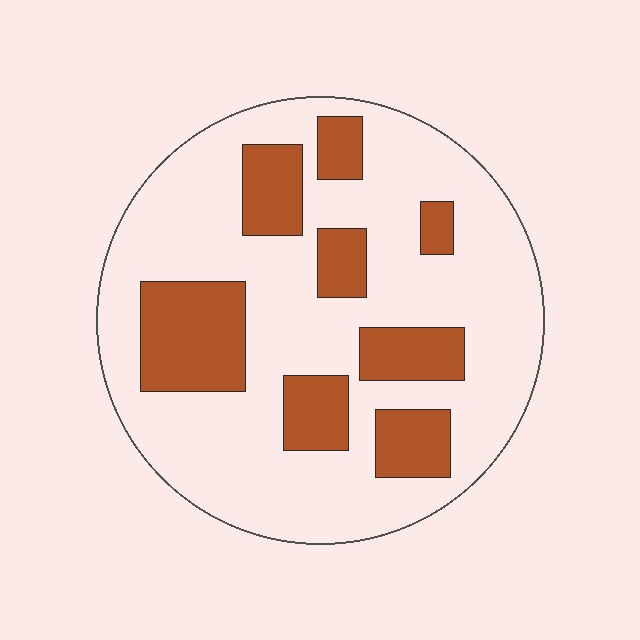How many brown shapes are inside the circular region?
8.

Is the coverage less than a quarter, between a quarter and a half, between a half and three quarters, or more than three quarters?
Between a quarter and a half.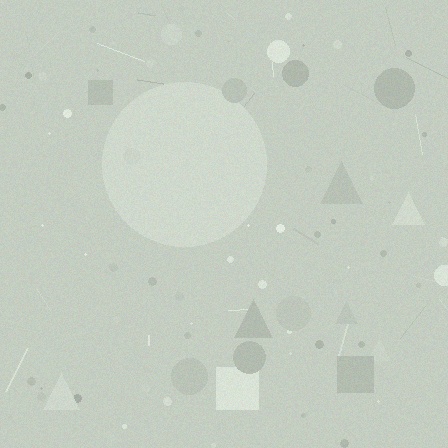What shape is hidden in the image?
A circle is hidden in the image.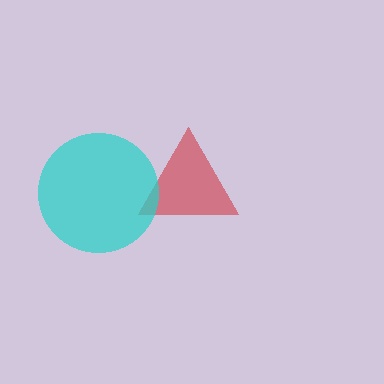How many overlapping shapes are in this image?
There are 2 overlapping shapes in the image.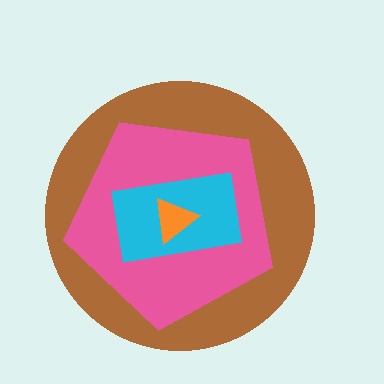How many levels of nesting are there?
4.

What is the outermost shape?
The brown circle.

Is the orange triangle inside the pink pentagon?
Yes.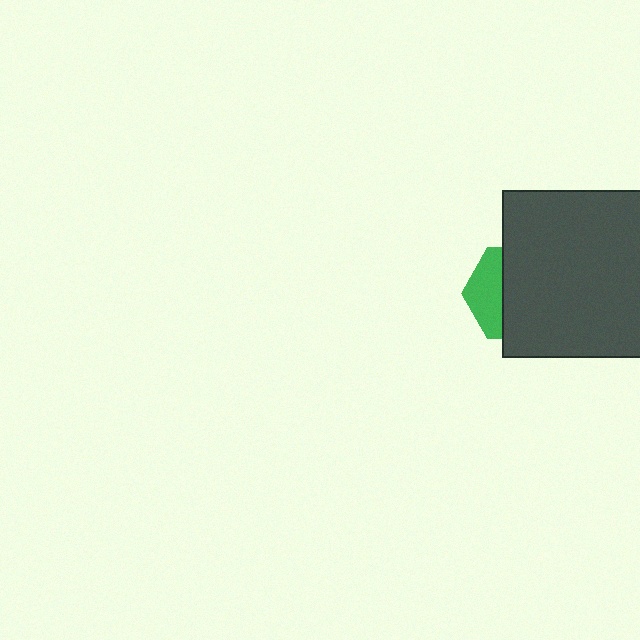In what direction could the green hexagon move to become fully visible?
The green hexagon could move left. That would shift it out from behind the dark gray square entirely.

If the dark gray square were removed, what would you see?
You would see the complete green hexagon.